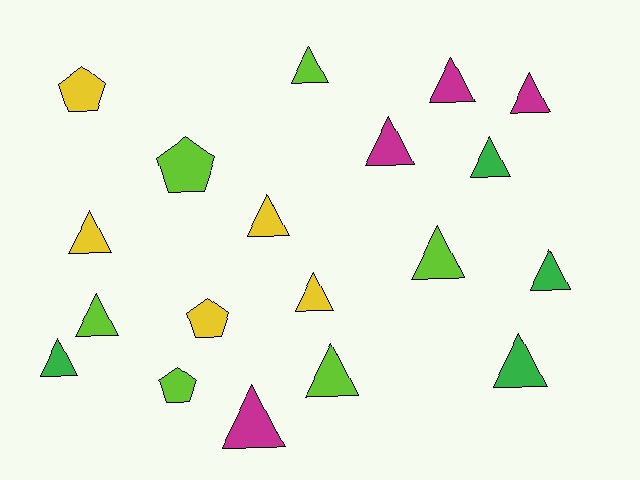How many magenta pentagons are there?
There are no magenta pentagons.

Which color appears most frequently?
Lime, with 6 objects.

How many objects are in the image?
There are 19 objects.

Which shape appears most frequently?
Triangle, with 15 objects.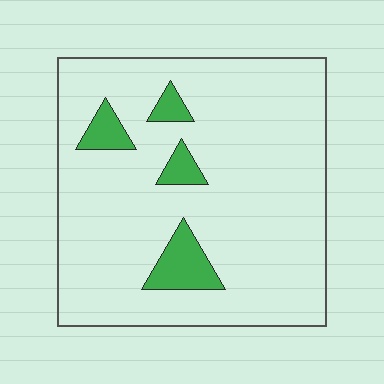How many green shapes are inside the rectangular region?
4.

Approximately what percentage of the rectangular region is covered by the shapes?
Approximately 10%.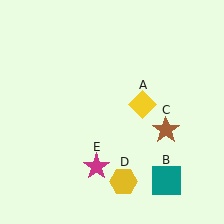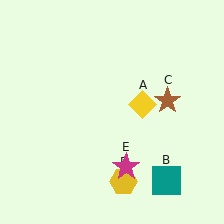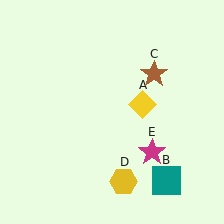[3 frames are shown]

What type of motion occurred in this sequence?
The brown star (object C), magenta star (object E) rotated counterclockwise around the center of the scene.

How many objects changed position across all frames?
2 objects changed position: brown star (object C), magenta star (object E).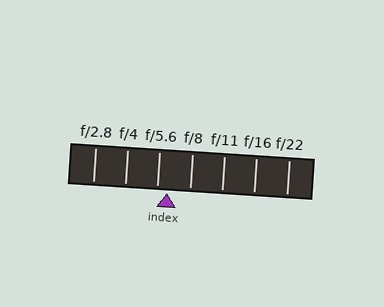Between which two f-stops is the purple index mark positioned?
The index mark is between f/5.6 and f/8.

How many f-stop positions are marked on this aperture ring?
There are 7 f-stop positions marked.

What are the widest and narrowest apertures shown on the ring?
The widest aperture shown is f/2.8 and the narrowest is f/22.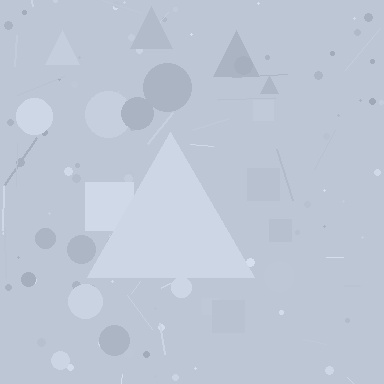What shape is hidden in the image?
A triangle is hidden in the image.